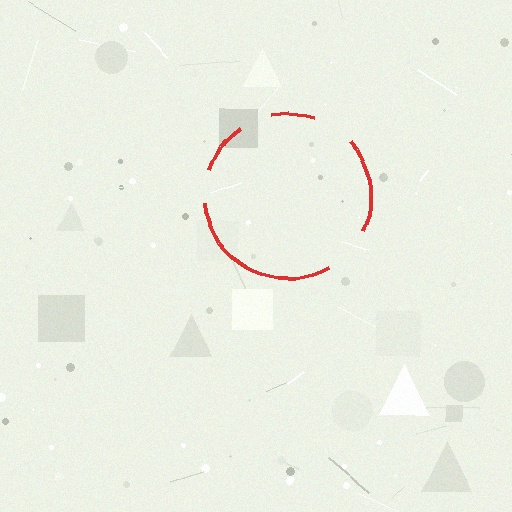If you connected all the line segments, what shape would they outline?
They would outline a circle.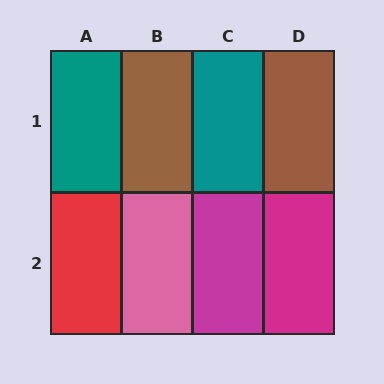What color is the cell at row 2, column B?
Pink.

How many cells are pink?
1 cell is pink.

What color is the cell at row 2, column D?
Magenta.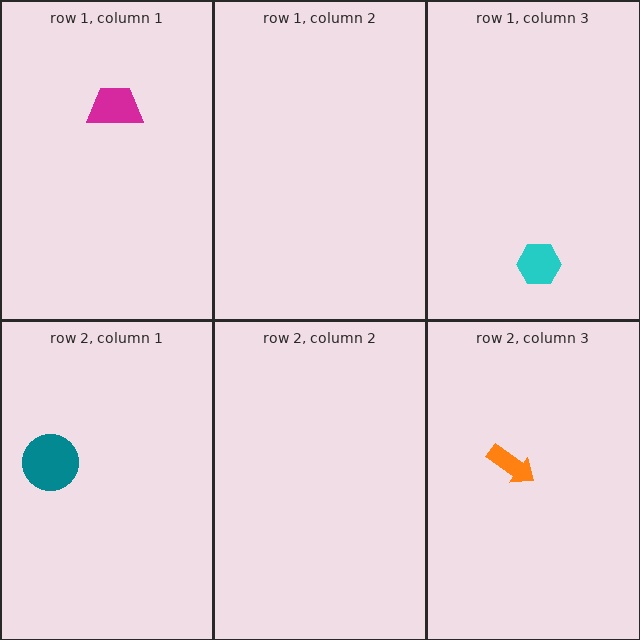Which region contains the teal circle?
The row 2, column 1 region.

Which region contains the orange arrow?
The row 2, column 3 region.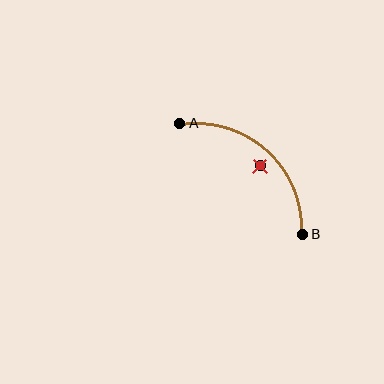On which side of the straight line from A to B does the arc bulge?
The arc bulges above and to the right of the straight line connecting A and B.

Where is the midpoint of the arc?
The arc midpoint is the point on the curve farthest from the straight line joining A and B. It sits above and to the right of that line.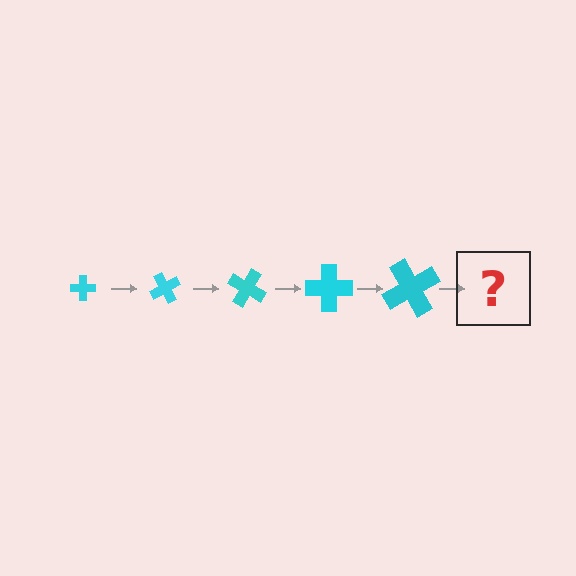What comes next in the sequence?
The next element should be a cross, larger than the previous one and rotated 300 degrees from the start.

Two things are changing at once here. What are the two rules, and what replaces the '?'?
The two rules are that the cross grows larger each step and it rotates 60 degrees each step. The '?' should be a cross, larger than the previous one and rotated 300 degrees from the start.